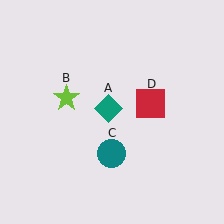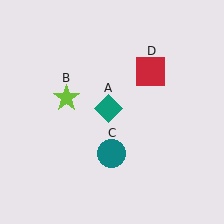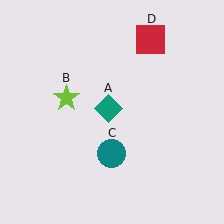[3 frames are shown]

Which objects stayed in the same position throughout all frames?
Teal diamond (object A) and lime star (object B) and teal circle (object C) remained stationary.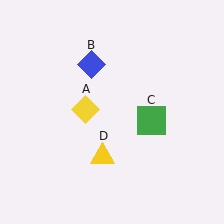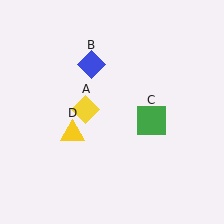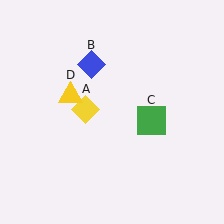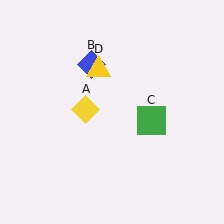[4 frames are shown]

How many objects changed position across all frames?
1 object changed position: yellow triangle (object D).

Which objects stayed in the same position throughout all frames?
Yellow diamond (object A) and blue diamond (object B) and green square (object C) remained stationary.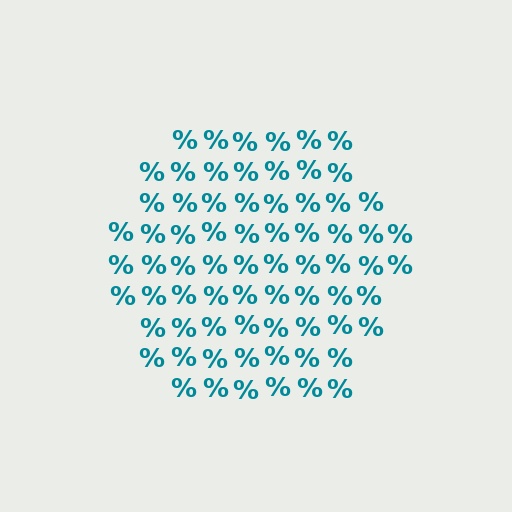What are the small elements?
The small elements are percent signs.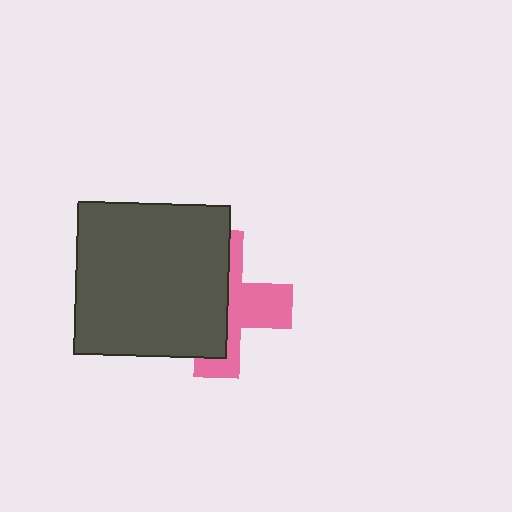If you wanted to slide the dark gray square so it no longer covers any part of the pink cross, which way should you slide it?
Slide it left — that is the most direct way to separate the two shapes.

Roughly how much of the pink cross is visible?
A small part of it is visible (roughly 43%).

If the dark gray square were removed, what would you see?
You would see the complete pink cross.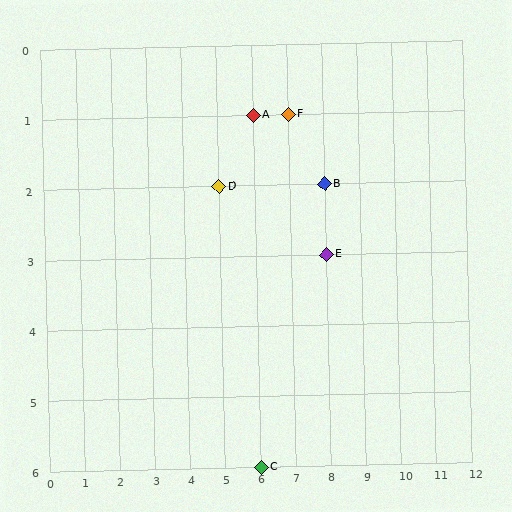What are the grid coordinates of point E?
Point E is at grid coordinates (8, 3).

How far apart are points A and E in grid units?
Points A and E are 2 columns and 2 rows apart (about 2.8 grid units diagonally).